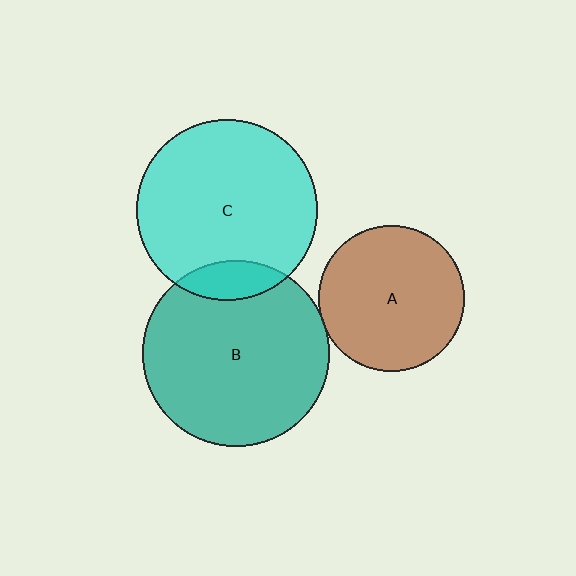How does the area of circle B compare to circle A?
Approximately 1.6 times.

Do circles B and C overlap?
Yes.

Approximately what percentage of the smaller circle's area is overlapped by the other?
Approximately 10%.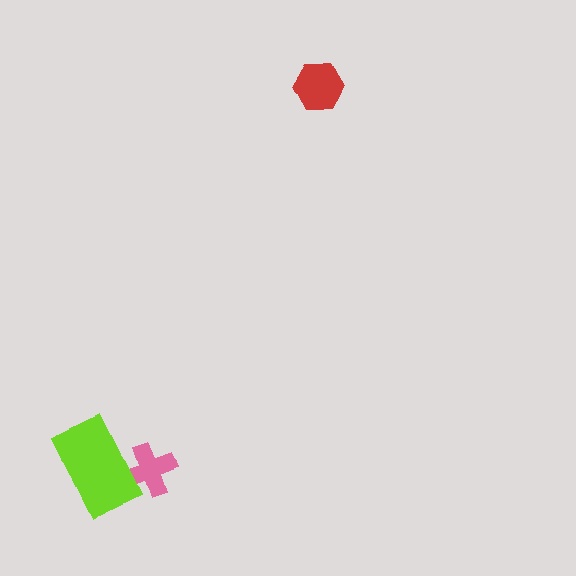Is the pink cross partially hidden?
Yes, it is partially covered by another shape.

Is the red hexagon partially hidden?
No, no other shape covers it.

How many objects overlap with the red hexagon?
0 objects overlap with the red hexagon.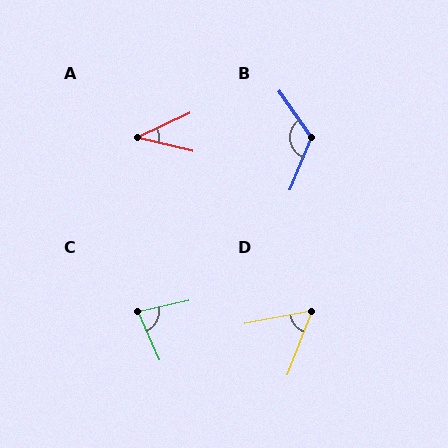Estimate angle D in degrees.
Approximately 58 degrees.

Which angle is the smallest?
A, at approximately 38 degrees.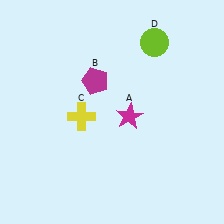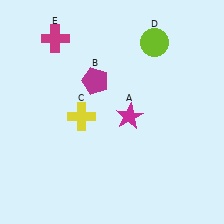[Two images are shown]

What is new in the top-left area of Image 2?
A magenta cross (E) was added in the top-left area of Image 2.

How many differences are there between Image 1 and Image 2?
There is 1 difference between the two images.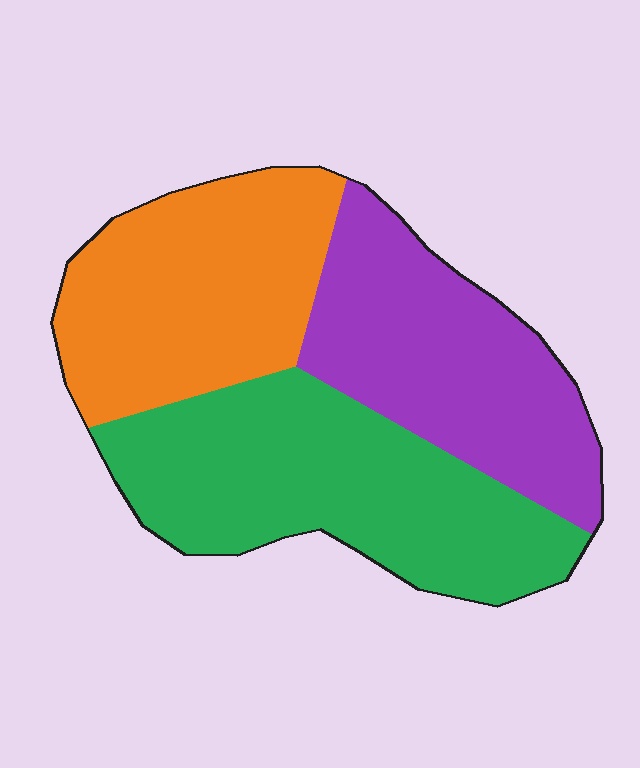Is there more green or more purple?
Green.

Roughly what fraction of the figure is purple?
Purple takes up about one third (1/3) of the figure.